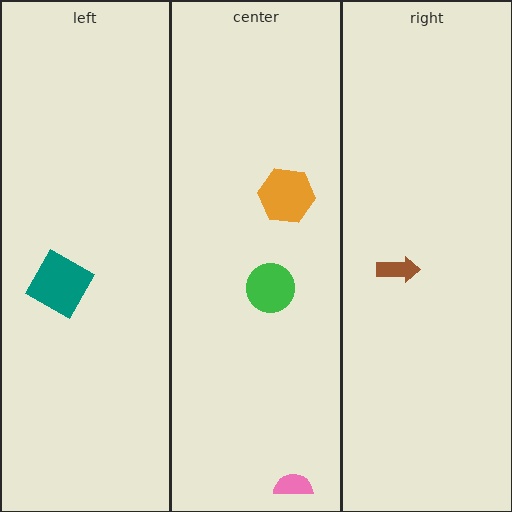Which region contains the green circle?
The center region.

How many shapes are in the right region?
1.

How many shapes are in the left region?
1.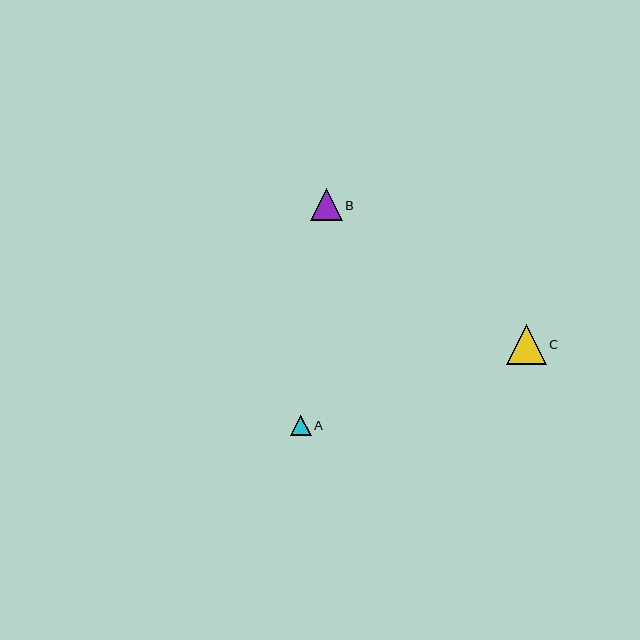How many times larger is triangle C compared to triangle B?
Triangle C is approximately 1.2 times the size of triangle B.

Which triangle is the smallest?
Triangle A is the smallest with a size of approximately 20 pixels.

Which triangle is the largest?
Triangle C is the largest with a size of approximately 40 pixels.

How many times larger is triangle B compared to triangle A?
Triangle B is approximately 1.6 times the size of triangle A.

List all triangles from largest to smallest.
From largest to smallest: C, B, A.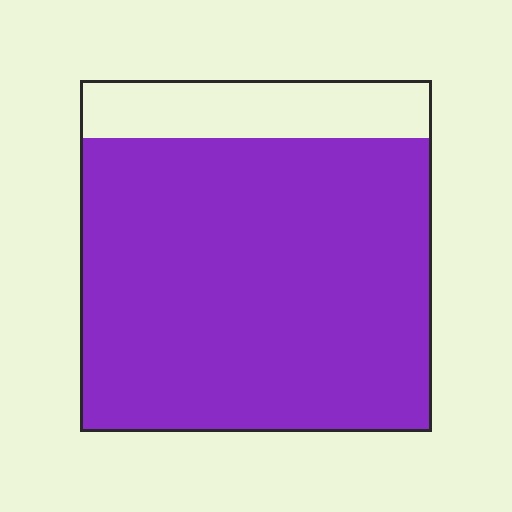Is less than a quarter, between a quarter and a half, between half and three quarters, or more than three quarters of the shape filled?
More than three quarters.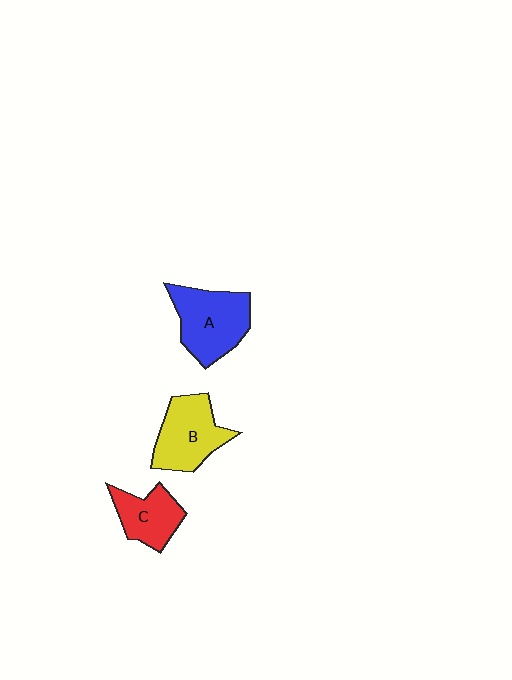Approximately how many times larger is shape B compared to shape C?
Approximately 1.3 times.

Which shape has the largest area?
Shape A (blue).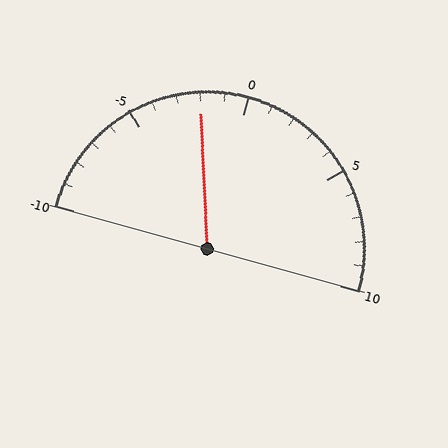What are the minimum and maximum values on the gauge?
The gauge ranges from -10 to 10.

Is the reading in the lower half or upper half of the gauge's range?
The reading is in the lower half of the range (-10 to 10).